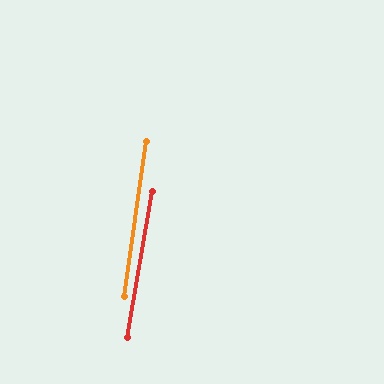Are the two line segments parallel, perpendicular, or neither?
Parallel — their directions differ by only 1.4°.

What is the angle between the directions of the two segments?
Approximately 1 degree.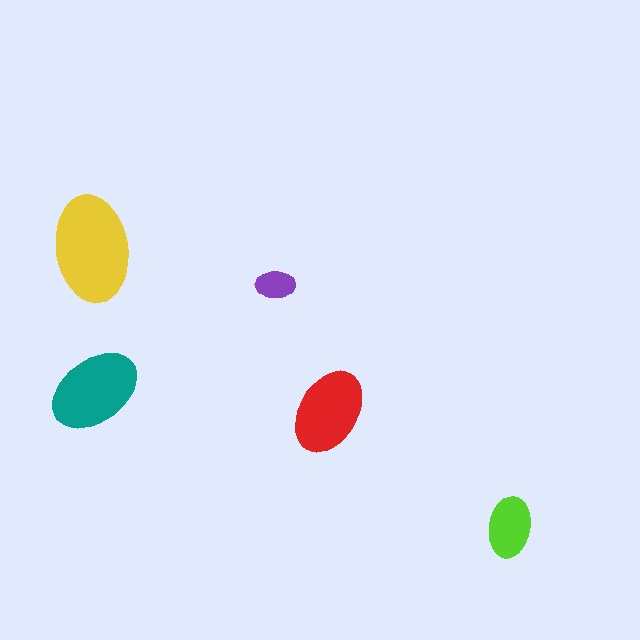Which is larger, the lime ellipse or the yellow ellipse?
The yellow one.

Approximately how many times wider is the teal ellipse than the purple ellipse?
About 2.5 times wider.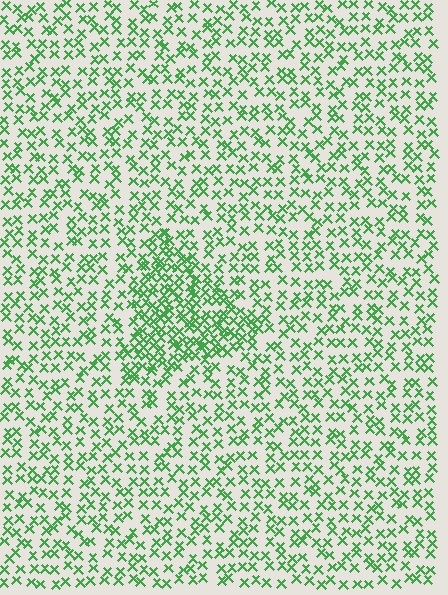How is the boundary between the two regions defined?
The boundary is defined by a change in element density (approximately 2.0x ratio). All elements are the same color, size, and shape.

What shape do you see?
I see a triangle.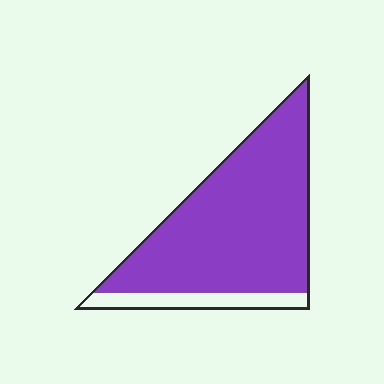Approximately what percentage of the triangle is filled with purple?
Approximately 85%.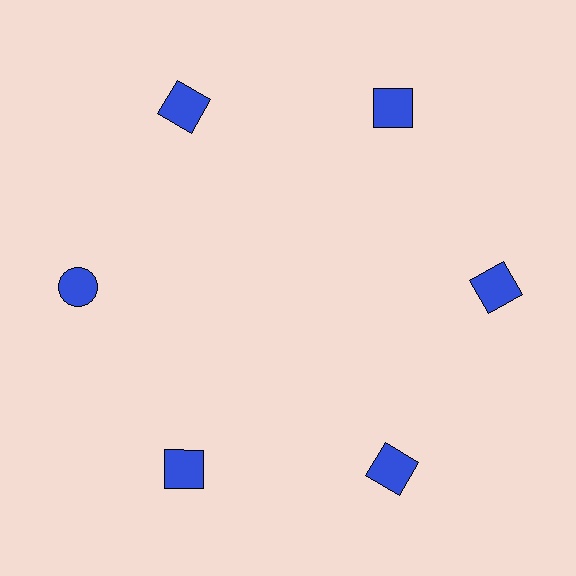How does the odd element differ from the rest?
It has a different shape: circle instead of square.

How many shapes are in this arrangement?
There are 6 shapes arranged in a ring pattern.